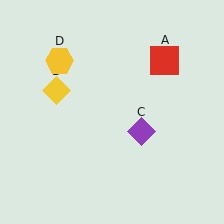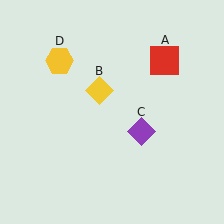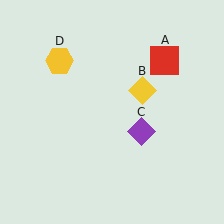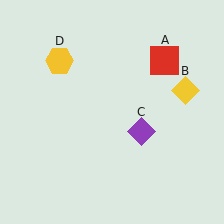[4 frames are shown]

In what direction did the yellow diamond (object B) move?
The yellow diamond (object B) moved right.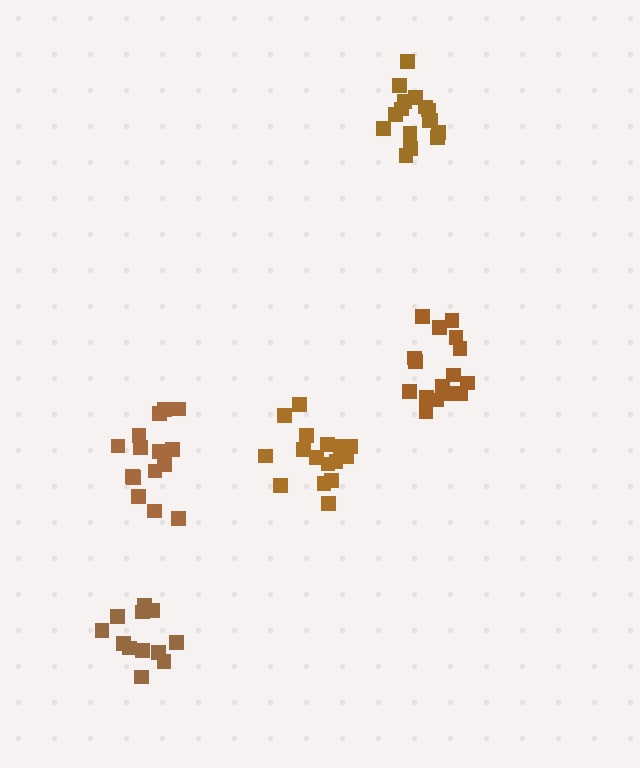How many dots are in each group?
Group 1: 15 dots, Group 2: 16 dots, Group 3: 12 dots, Group 4: 16 dots, Group 5: 16 dots (75 total).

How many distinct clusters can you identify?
There are 5 distinct clusters.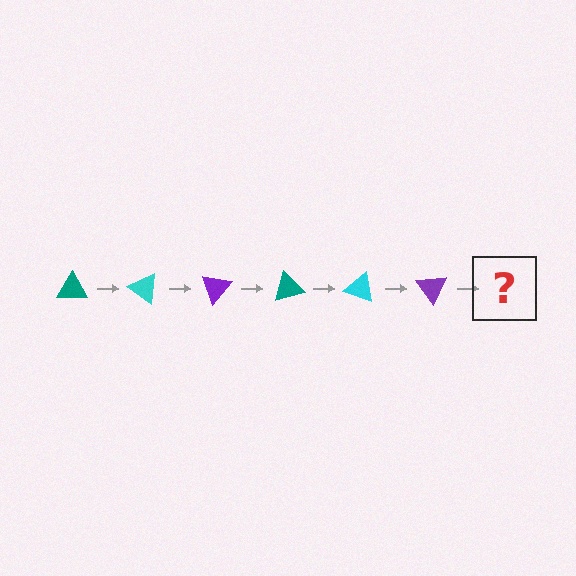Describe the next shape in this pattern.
It should be a teal triangle, rotated 210 degrees from the start.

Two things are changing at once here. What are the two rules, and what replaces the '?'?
The two rules are that it rotates 35 degrees each step and the color cycles through teal, cyan, and purple. The '?' should be a teal triangle, rotated 210 degrees from the start.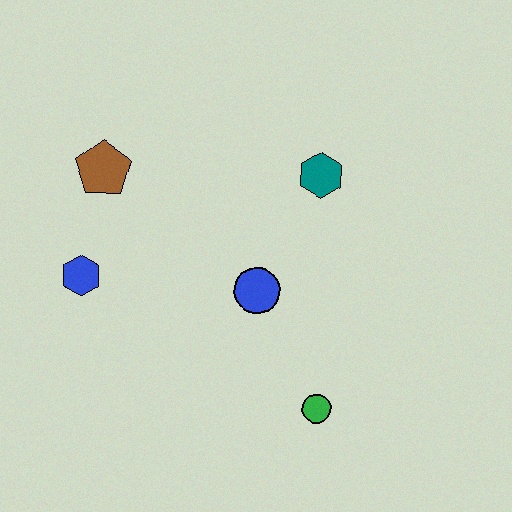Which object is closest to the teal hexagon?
The blue circle is closest to the teal hexagon.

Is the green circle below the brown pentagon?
Yes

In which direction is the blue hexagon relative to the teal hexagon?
The blue hexagon is to the left of the teal hexagon.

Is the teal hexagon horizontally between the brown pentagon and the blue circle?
No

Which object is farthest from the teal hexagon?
The blue hexagon is farthest from the teal hexagon.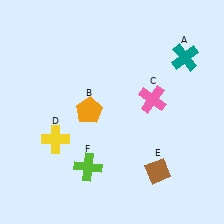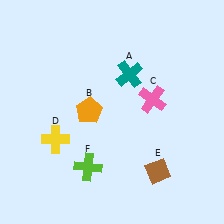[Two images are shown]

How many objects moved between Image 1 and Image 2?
1 object moved between the two images.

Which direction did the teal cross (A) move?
The teal cross (A) moved left.